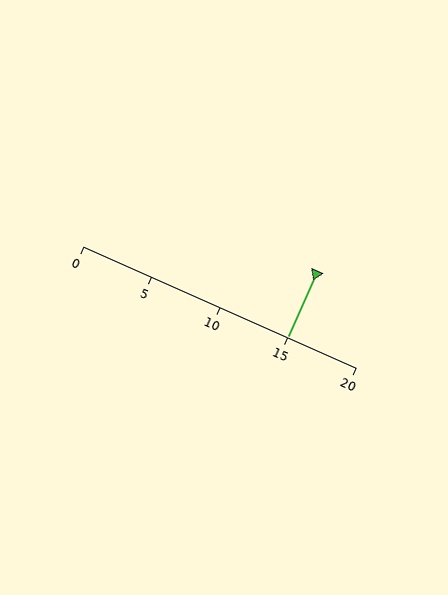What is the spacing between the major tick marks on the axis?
The major ticks are spaced 5 apart.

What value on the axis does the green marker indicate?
The marker indicates approximately 15.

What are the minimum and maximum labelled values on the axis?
The axis runs from 0 to 20.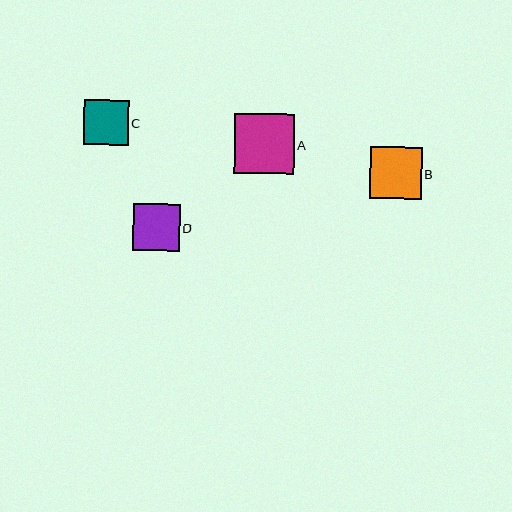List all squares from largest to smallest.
From largest to smallest: A, B, D, C.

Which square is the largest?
Square A is the largest with a size of approximately 60 pixels.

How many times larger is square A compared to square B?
Square A is approximately 1.2 times the size of square B.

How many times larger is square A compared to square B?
Square A is approximately 1.2 times the size of square B.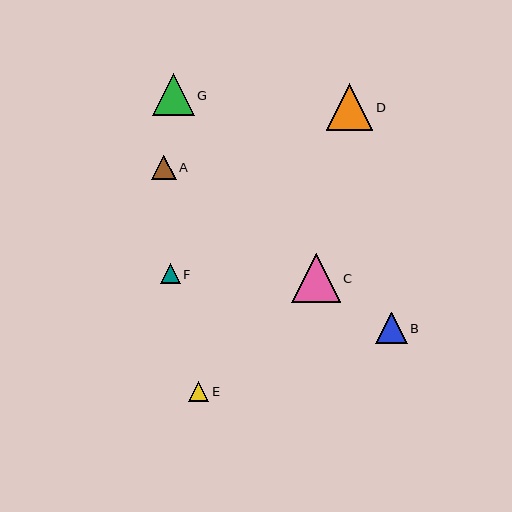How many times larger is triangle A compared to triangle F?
Triangle A is approximately 1.2 times the size of triangle F.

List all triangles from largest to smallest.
From largest to smallest: C, D, G, B, A, E, F.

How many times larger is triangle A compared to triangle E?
Triangle A is approximately 1.2 times the size of triangle E.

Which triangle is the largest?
Triangle C is the largest with a size of approximately 48 pixels.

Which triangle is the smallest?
Triangle F is the smallest with a size of approximately 20 pixels.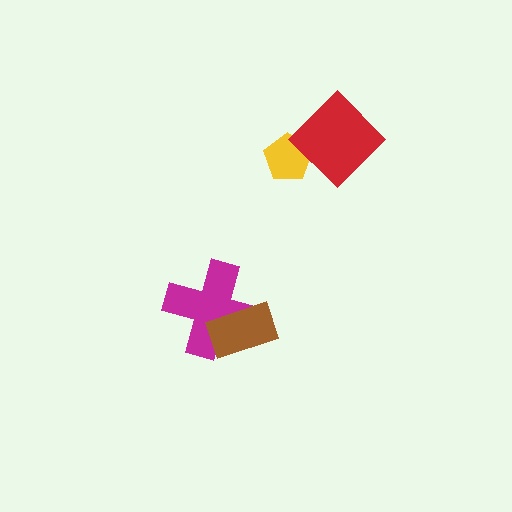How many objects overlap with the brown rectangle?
1 object overlaps with the brown rectangle.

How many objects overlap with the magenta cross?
1 object overlaps with the magenta cross.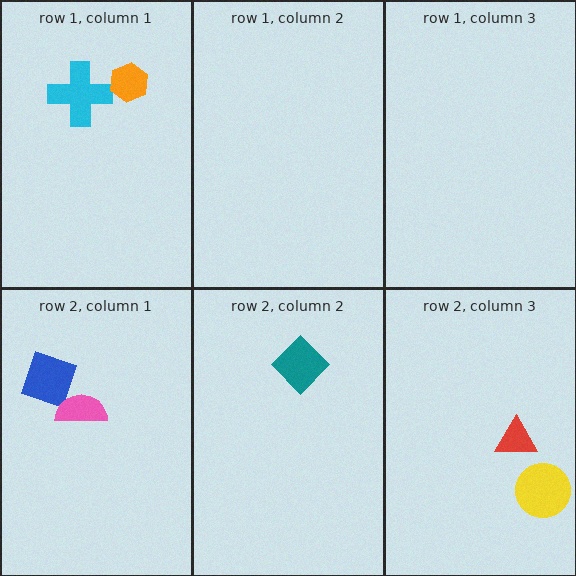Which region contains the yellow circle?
The row 2, column 3 region.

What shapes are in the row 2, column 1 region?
The blue square, the pink semicircle.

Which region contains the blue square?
The row 2, column 1 region.